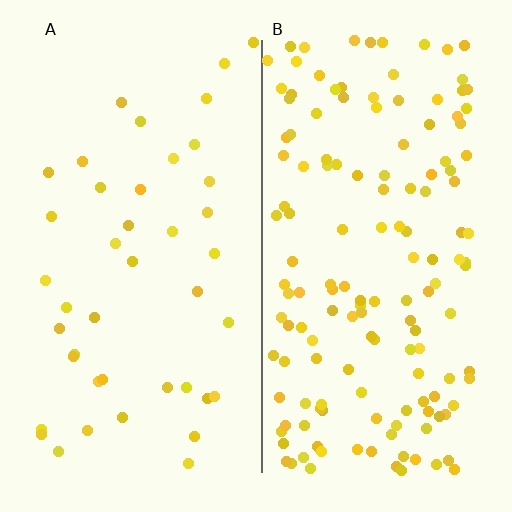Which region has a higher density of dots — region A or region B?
B (the right).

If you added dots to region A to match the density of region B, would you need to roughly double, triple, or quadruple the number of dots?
Approximately quadruple.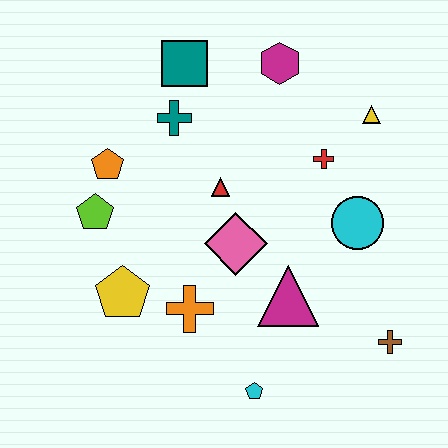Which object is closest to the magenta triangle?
The pink diamond is closest to the magenta triangle.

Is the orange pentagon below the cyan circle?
No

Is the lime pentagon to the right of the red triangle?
No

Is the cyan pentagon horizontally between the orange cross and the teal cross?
No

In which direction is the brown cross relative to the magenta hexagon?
The brown cross is below the magenta hexagon.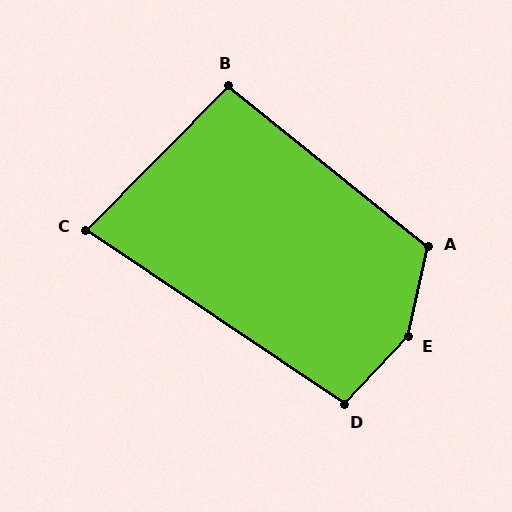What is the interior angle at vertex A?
Approximately 117 degrees (obtuse).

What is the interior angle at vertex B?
Approximately 96 degrees (obtuse).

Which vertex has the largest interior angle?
E, at approximately 149 degrees.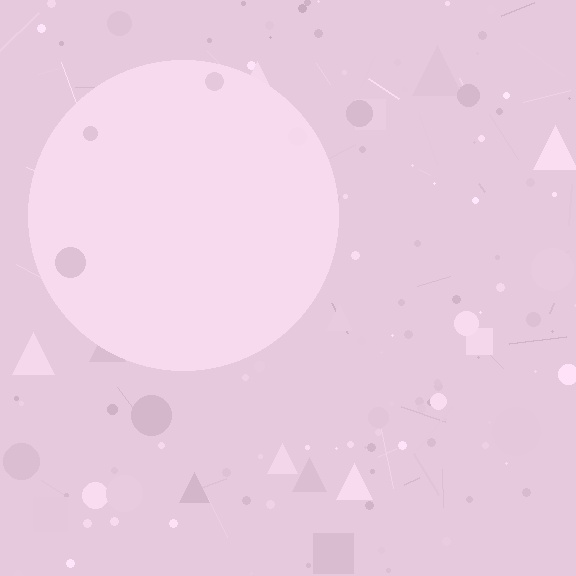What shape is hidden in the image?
A circle is hidden in the image.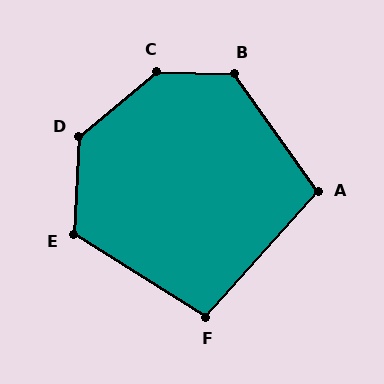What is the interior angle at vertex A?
Approximately 103 degrees (obtuse).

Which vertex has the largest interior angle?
C, at approximately 138 degrees.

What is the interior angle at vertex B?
Approximately 127 degrees (obtuse).